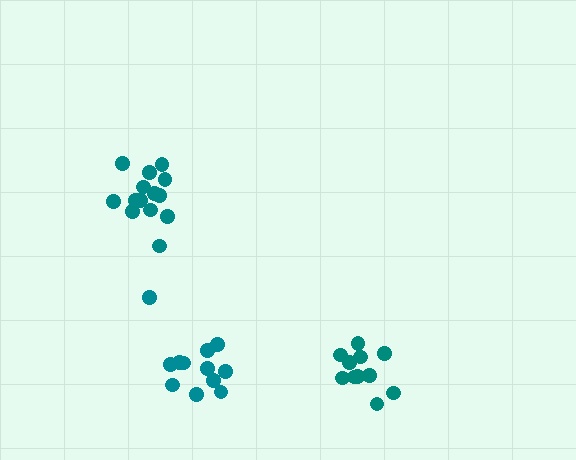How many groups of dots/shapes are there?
There are 3 groups.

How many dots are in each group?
Group 1: 11 dots, Group 2: 12 dots, Group 3: 14 dots (37 total).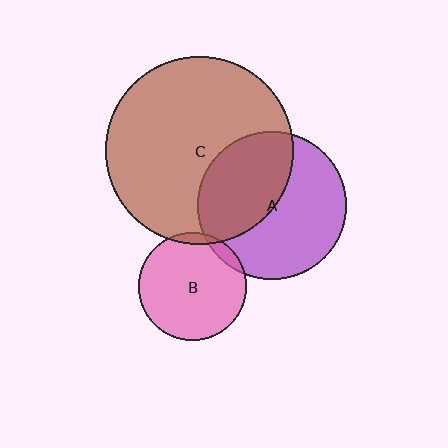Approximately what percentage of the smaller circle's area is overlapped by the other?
Approximately 45%.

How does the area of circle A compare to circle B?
Approximately 1.9 times.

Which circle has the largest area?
Circle C (brown).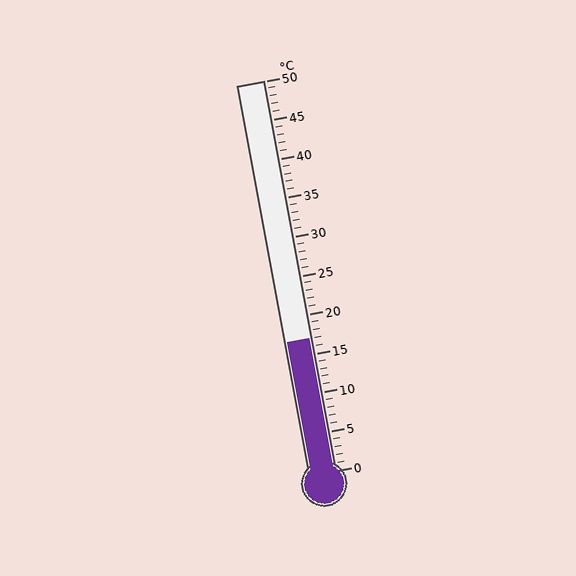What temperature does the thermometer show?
The thermometer shows approximately 17°C.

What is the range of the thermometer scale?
The thermometer scale ranges from 0°C to 50°C.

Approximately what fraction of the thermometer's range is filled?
The thermometer is filled to approximately 35% of its range.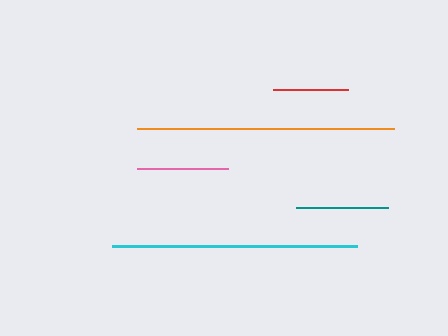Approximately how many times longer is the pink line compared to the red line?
The pink line is approximately 1.2 times the length of the red line.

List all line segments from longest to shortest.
From longest to shortest: orange, cyan, teal, pink, red.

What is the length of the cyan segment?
The cyan segment is approximately 245 pixels long.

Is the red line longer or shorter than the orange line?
The orange line is longer than the red line.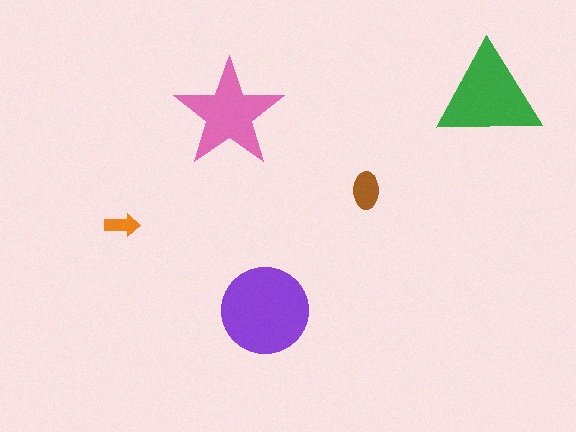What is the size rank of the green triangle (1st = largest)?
2nd.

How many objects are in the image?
There are 5 objects in the image.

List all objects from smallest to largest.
The orange arrow, the brown ellipse, the pink star, the green triangle, the purple circle.